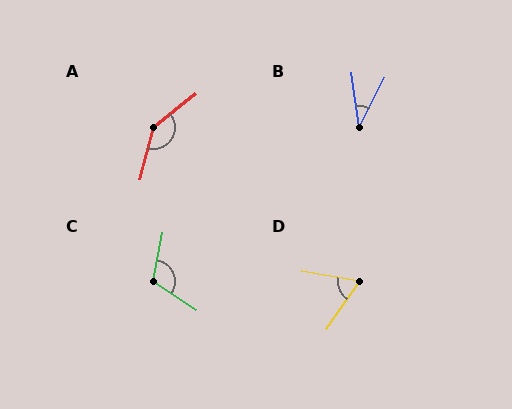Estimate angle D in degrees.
Approximately 65 degrees.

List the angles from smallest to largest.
B (36°), D (65°), C (112°), A (144°).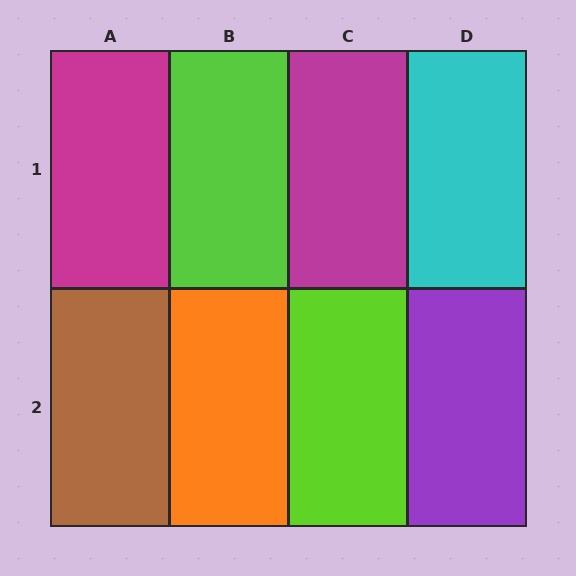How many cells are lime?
2 cells are lime.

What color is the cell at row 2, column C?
Lime.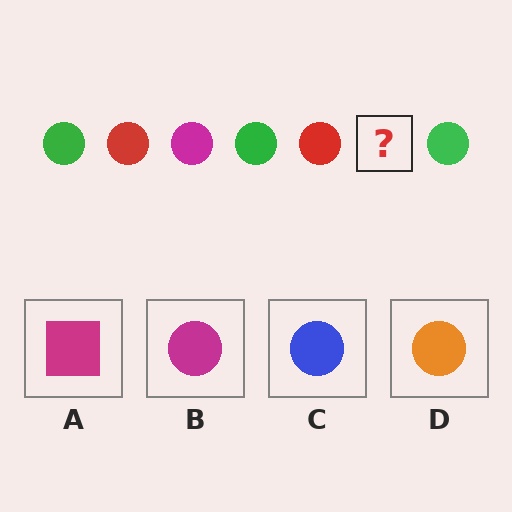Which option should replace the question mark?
Option B.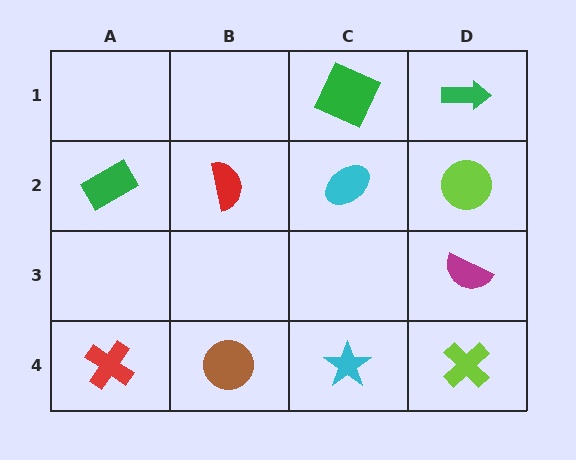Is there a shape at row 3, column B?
No, that cell is empty.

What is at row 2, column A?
A green rectangle.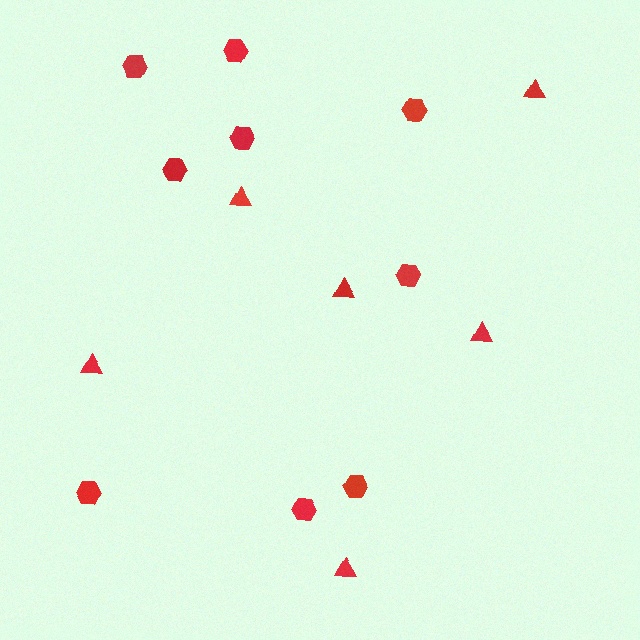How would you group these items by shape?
There are 2 groups: one group of hexagons (9) and one group of triangles (6).